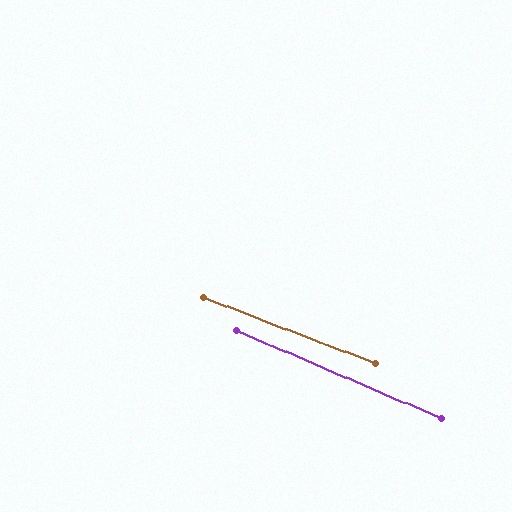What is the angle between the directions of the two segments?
Approximately 2 degrees.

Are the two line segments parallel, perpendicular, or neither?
Parallel — their directions differ by only 1.9°.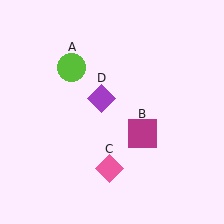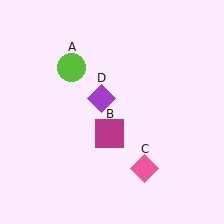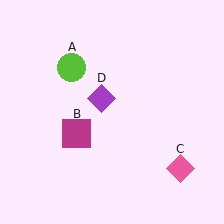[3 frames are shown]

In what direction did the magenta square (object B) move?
The magenta square (object B) moved left.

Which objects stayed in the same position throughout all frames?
Lime circle (object A) and purple diamond (object D) remained stationary.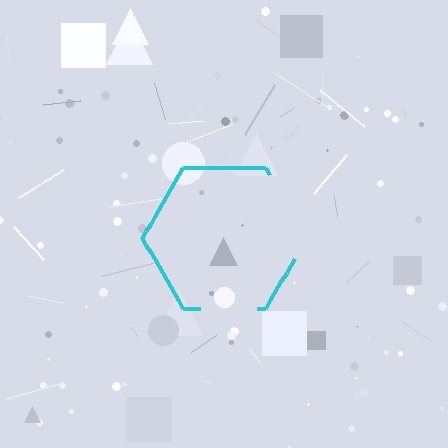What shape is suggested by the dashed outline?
The dashed outline suggests a hexagon.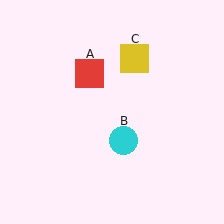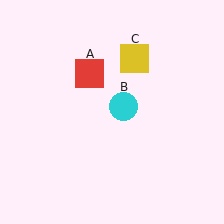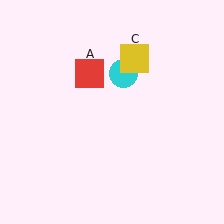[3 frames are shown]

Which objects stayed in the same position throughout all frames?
Red square (object A) and yellow square (object C) remained stationary.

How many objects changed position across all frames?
1 object changed position: cyan circle (object B).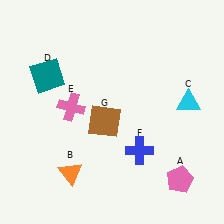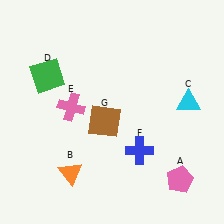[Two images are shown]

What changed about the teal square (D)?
In Image 1, D is teal. In Image 2, it changed to green.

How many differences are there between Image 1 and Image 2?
There is 1 difference between the two images.